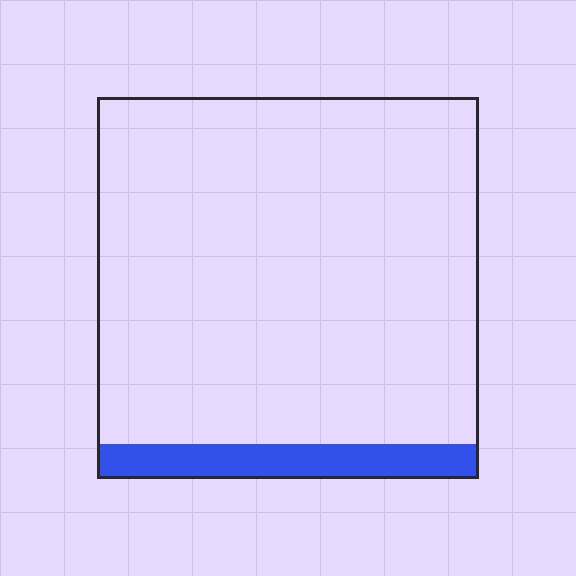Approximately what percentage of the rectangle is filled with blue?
Approximately 10%.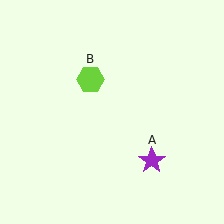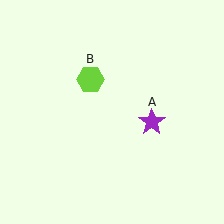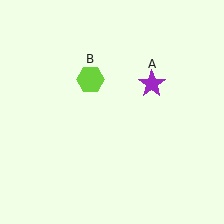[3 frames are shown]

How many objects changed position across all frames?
1 object changed position: purple star (object A).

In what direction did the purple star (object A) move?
The purple star (object A) moved up.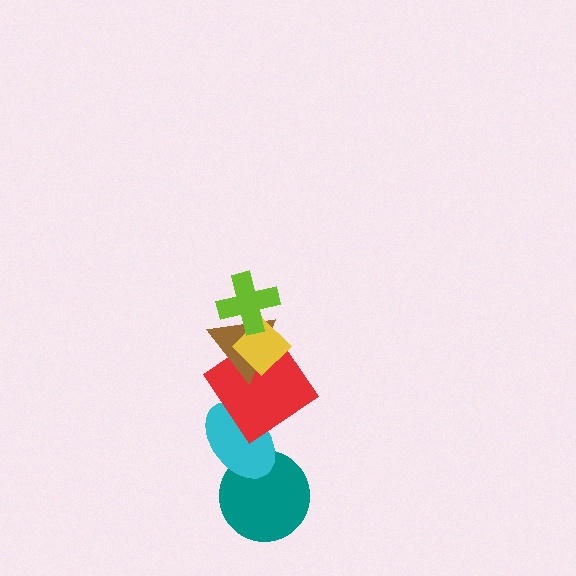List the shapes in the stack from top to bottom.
From top to bottom: the lime cross, the yellow diamond, the brown triangle, the red diamond, the cyan ellipse, the teal circle.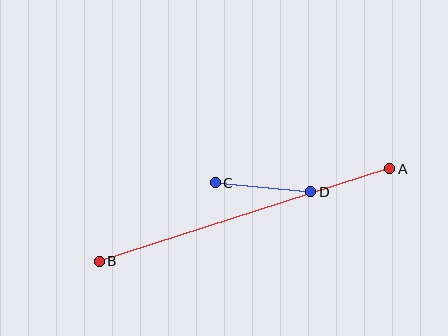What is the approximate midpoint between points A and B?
The midpoint is at approximately (244, 215) pixels.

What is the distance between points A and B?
The distance is approximately 305 pixels.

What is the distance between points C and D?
The distance is approximately 96 pixels.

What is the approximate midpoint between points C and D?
The midpoint is at approximately (263, 187) pixels.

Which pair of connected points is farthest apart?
Points A and B are farthest apart.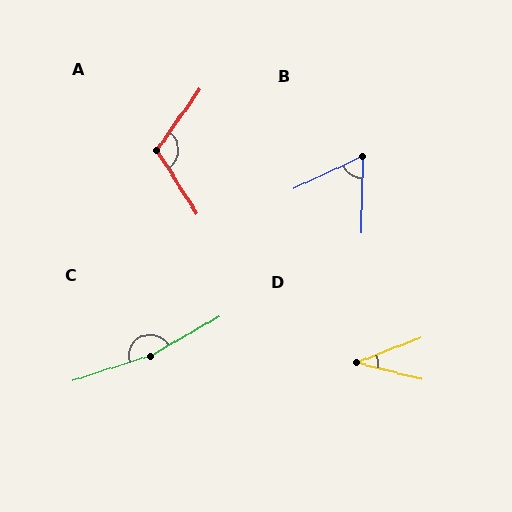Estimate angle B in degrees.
Approximately 63 degrees.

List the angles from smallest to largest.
D (35°), B (63°), A (112°), C (168°).